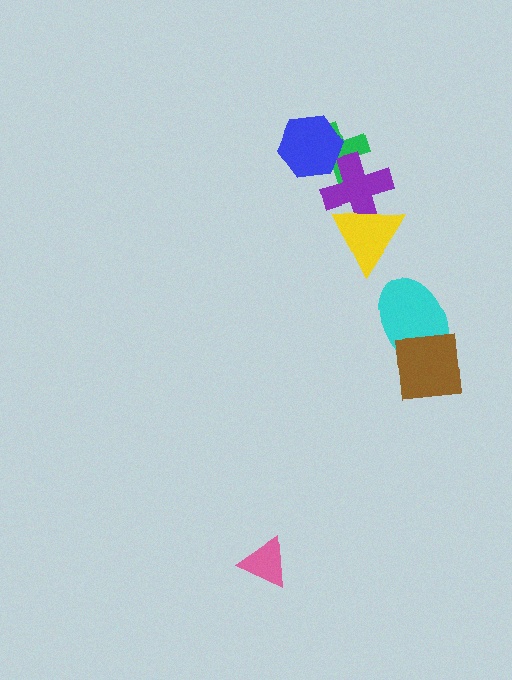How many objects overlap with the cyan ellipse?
1 object overlaps with the cyan ellipse.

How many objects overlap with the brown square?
1 object overlaps with the brown square.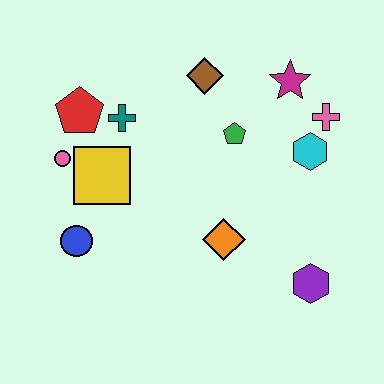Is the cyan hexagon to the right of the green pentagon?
Yes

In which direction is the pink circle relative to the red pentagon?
The pink circle is below the red pentagon.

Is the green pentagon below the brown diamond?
Yes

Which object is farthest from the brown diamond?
The purple hexagon is farthest from the brown diamond.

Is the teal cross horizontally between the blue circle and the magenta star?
Yes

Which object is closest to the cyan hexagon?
The pink cross is closest to the cyan hexagon.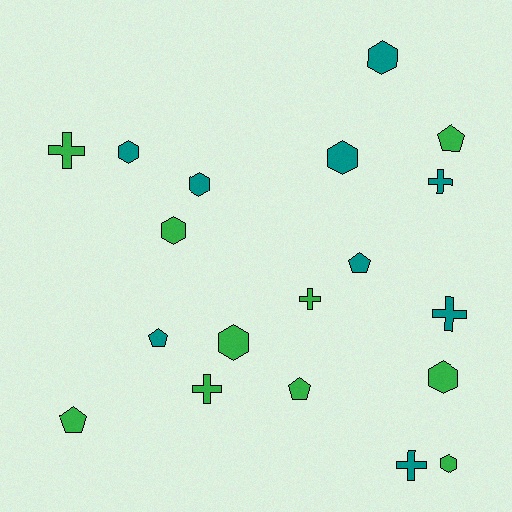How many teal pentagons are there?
There are 2 teal pentagons.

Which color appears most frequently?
Green, with 10 objects.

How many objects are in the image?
There are 19 objects.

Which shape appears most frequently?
Hexagon, with 8 objects.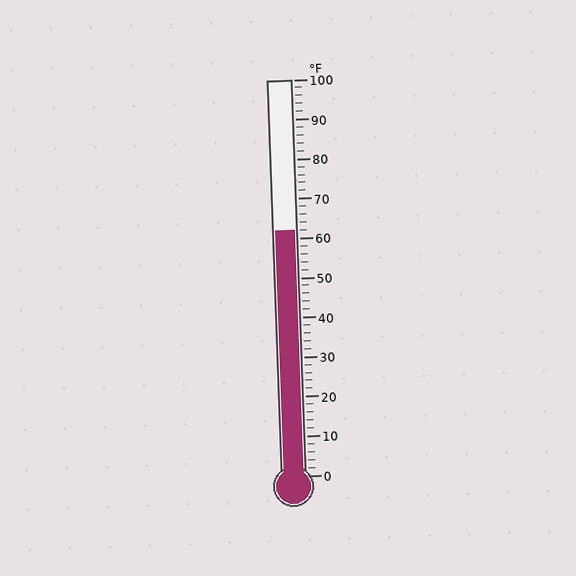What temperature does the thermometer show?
The thermometer shows approximately 62°F.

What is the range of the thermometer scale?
The thermometer scale ranges from 0°F to 100°F.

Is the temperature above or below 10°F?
The temperature is above 10°F.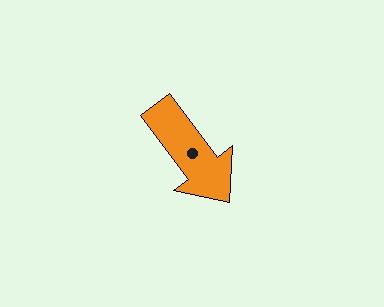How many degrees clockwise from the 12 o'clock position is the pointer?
Approximately 143 degrees.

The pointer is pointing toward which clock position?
Roughly 5 o'clock.